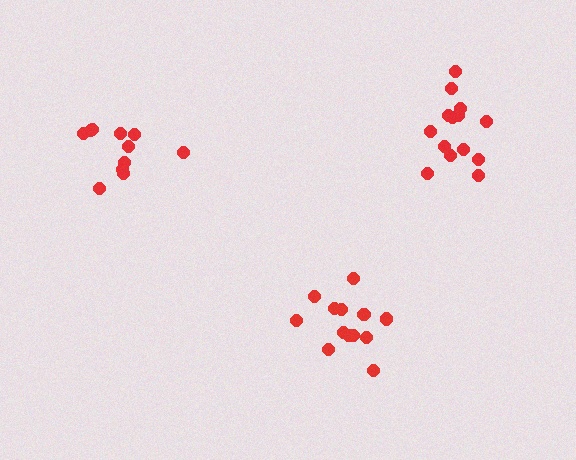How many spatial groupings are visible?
There are 3 spatial groupings.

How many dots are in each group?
Group 1: 14 dots, Group 2: 11 dots, Group 3: 14 dots (39 total).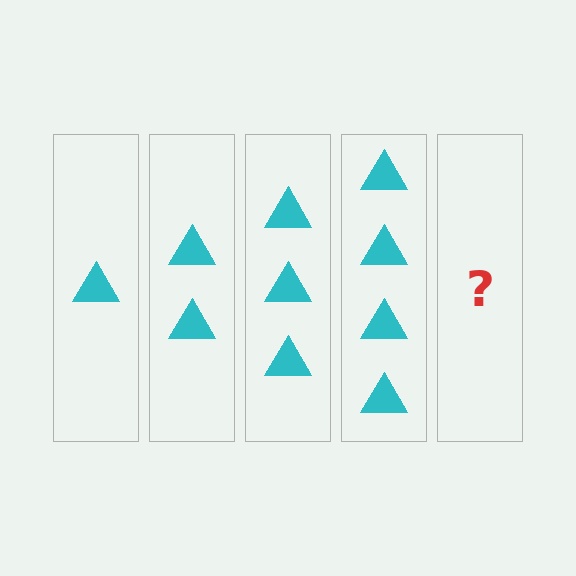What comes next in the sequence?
The next element should be 5 triangles.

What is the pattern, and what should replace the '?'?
The pattern is that each step adds one more triangle. The '?' should be 5 triangles.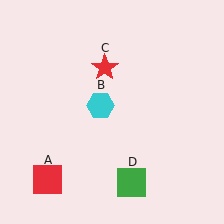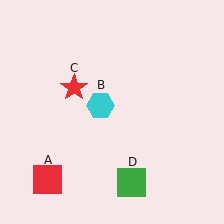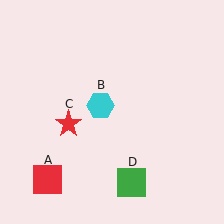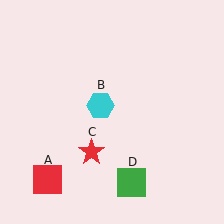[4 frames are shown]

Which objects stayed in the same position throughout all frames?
Red square (object A) and cyan hexagon (object B) and green square (object D) remained stationary.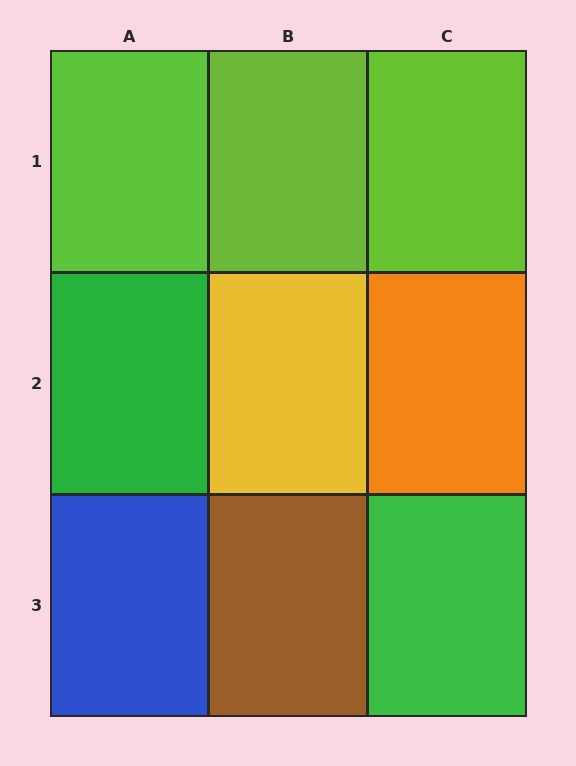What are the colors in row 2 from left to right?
Green, yellow, orange.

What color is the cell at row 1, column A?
Lime.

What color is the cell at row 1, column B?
Lime.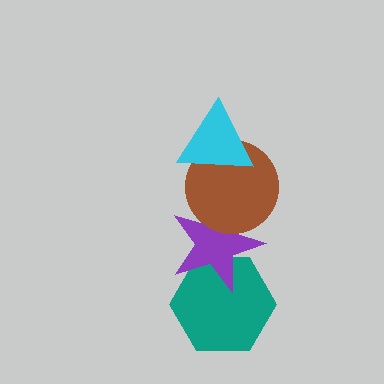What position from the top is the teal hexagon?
The teal hexagon is 4th from the top.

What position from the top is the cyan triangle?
The cyan triangle is 1st from the top.